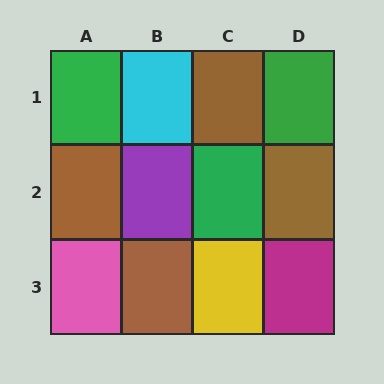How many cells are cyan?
1 cell is cyan.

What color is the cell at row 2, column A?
Brown.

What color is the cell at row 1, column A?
Green.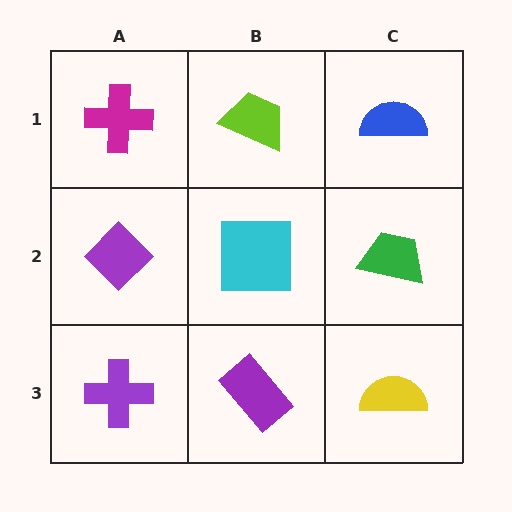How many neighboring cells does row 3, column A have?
2.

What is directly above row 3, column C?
A green trapezoid.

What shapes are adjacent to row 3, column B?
A cyan square (row 2, column B), a purple cross (row 3, column A), a yellow semicircle (row 3, column C).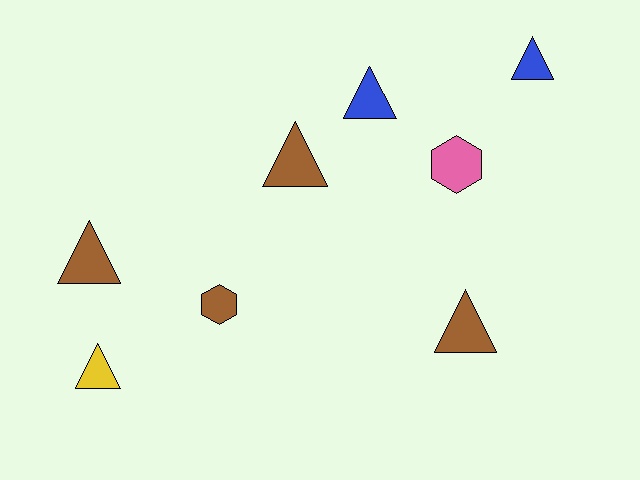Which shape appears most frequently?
Triangle, with 6 objects.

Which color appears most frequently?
Brown, with 4 objects.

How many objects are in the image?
There are 8 objects.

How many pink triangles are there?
There are no pink triangles.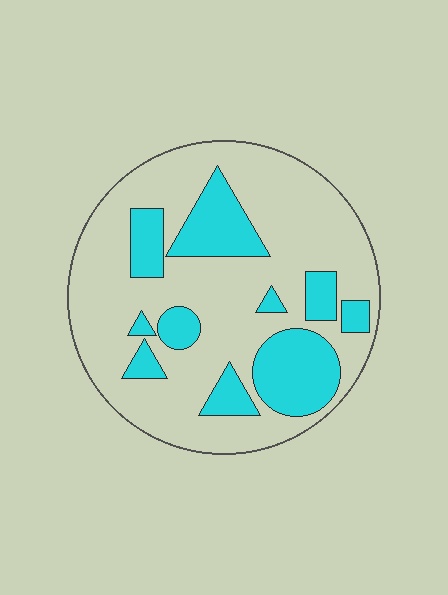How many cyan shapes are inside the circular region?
10.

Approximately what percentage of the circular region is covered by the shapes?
Approximately 25%.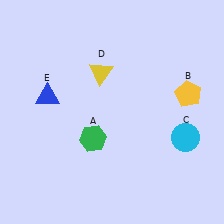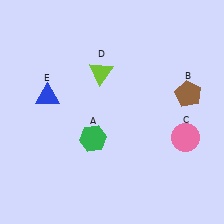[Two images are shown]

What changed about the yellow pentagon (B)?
In Image 1, B is yellow. In Image 2, it changed to brown.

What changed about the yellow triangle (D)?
In Image 1, D is yellow. In Image 2, it changed to lime.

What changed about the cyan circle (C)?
In Image 1, C is cyan. In Image 2, it changed to pink.